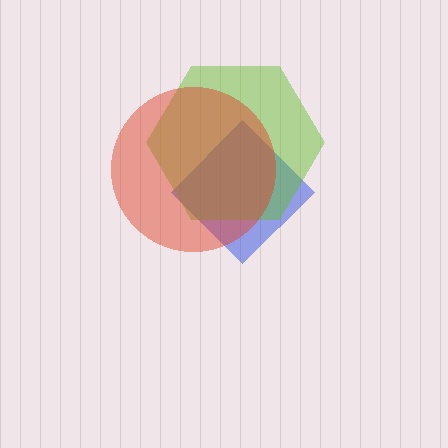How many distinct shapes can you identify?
There are 3 distinct shapes: a blue diamond, a lime hexagon, a red circle.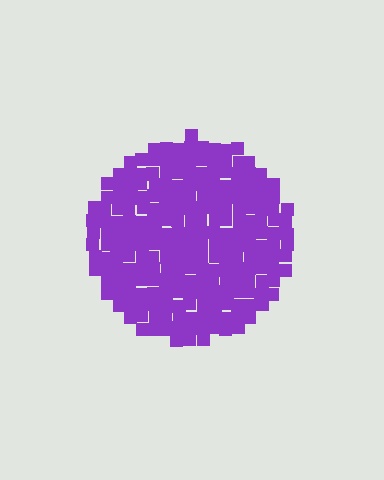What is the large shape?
The large shape is a circle.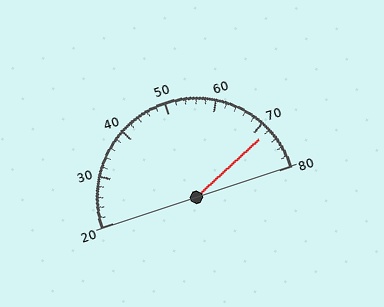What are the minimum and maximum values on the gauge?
The gauge ranges from 20 to 80.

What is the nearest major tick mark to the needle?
The nearest major tick mark is 70.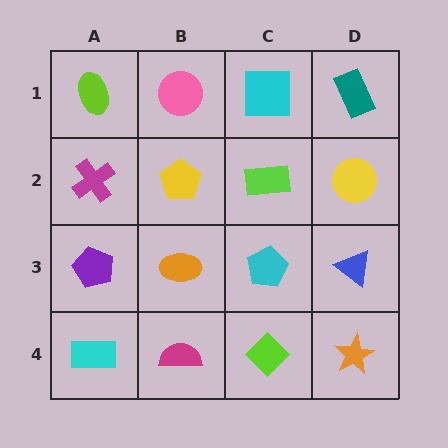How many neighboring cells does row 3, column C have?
4.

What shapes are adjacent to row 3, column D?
A yellow circle (row 2, column D), an orange star (row 4, column D), a cyan pentagon (row 3, column C).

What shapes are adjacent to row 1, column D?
A yellow circle (row 2, column D), a cyan square (row 1, column C).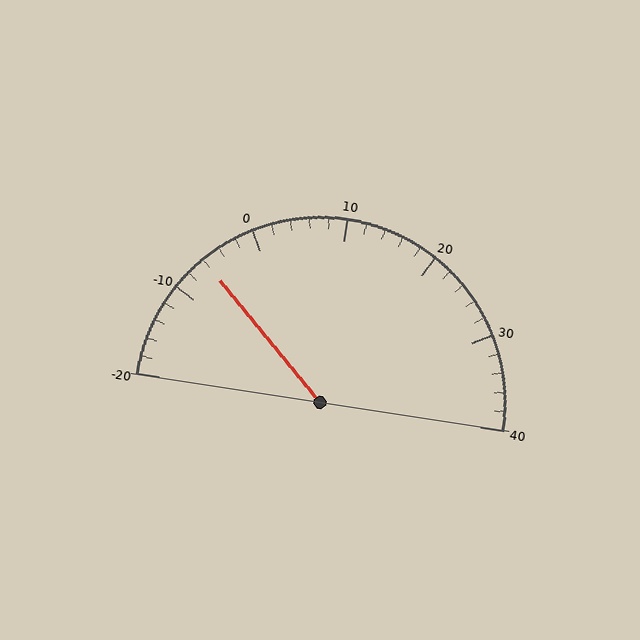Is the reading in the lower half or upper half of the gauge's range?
The reading is in the lower half of the range (-20 to 40).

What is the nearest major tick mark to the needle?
The nearest major tick mark is -10.